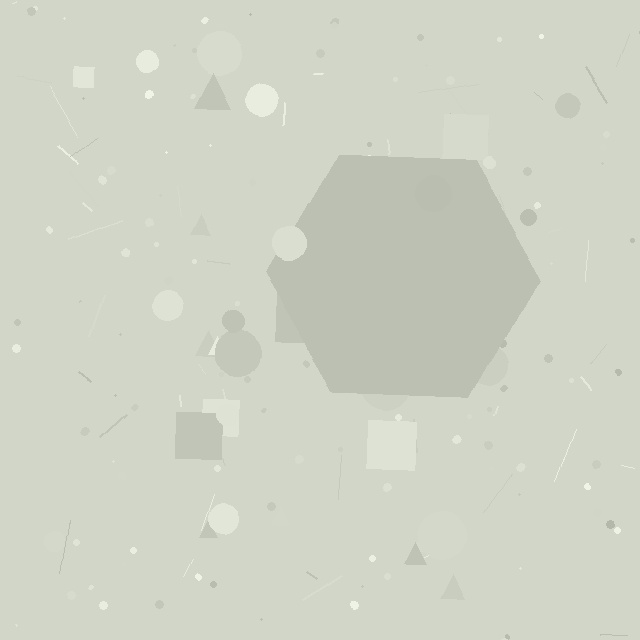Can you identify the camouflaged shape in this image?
The camouflaged shape is a hexagon.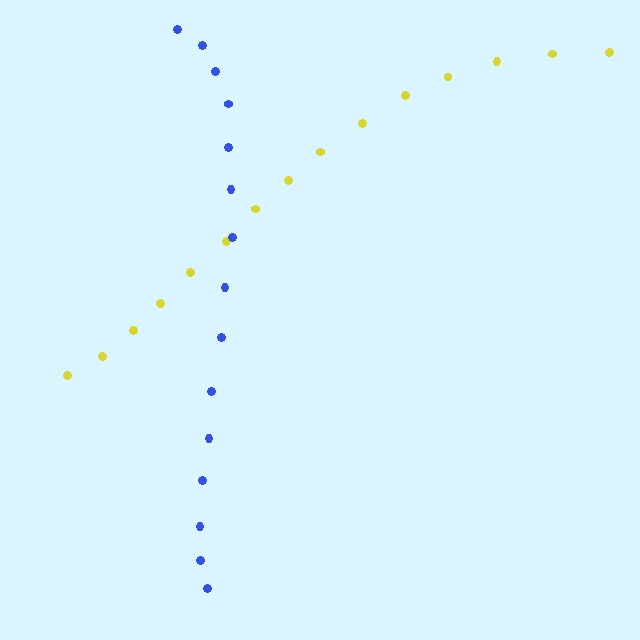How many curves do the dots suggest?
There are 2 distinct paths.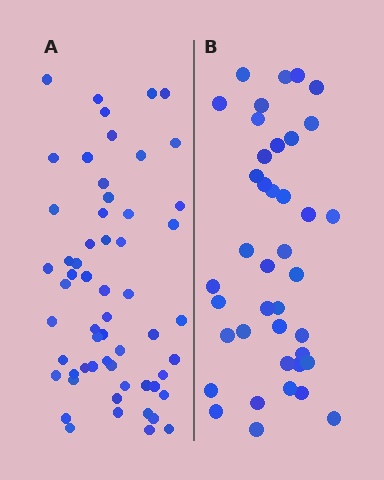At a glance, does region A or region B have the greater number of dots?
Region A (the left region) has more dots.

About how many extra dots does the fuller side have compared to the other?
Region A has approximately 20 more dots than region B.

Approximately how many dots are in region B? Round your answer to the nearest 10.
About 40 dots.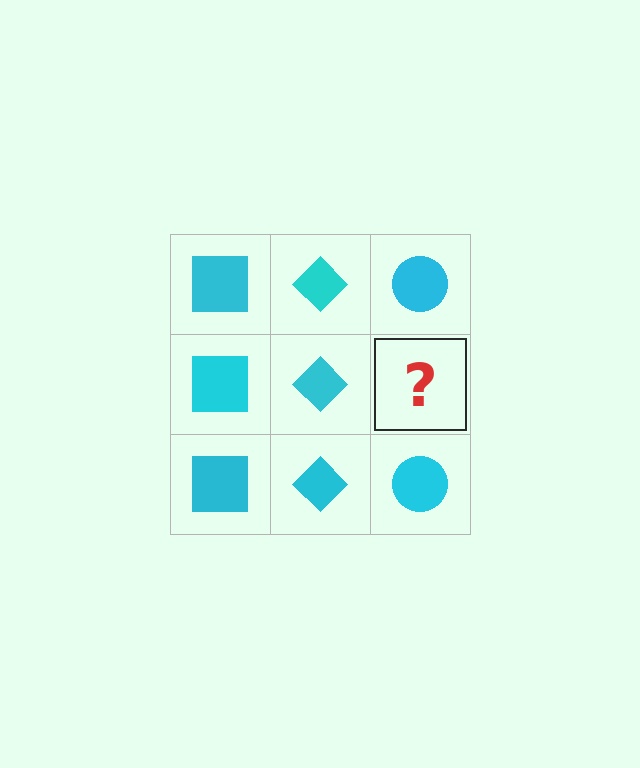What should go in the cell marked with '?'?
The missing cell should contain a cyan circle.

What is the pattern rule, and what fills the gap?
The rule is that each column has a consistent shape. The gap should be filled with a cyan circle.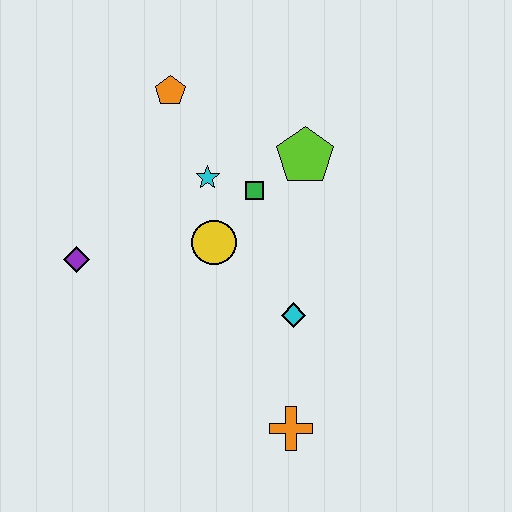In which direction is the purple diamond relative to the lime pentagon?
The purple diamond is to the left of the lime pentagon.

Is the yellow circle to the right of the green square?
No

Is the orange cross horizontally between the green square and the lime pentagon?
Yes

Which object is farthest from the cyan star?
The orange cross is farthest from the cyan star.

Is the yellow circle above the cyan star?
No